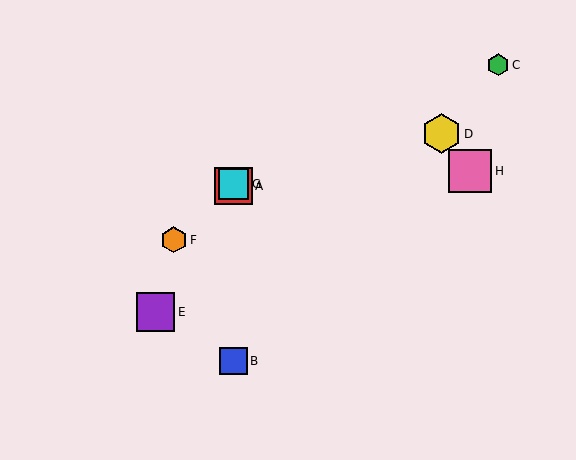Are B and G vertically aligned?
Yes, both are at x≈234.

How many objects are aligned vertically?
3 objects (A, B, G) are aligned vertically.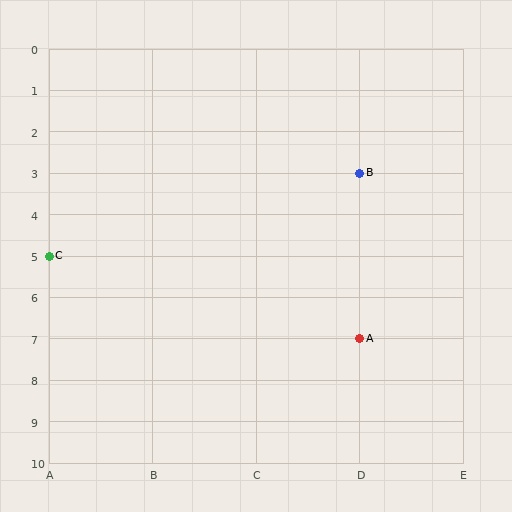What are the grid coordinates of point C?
Point C is at grid coordinates (A, 5).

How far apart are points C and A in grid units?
Points C and A are 3 columns and 2 rows apart (about 3.6 grid units diagonally).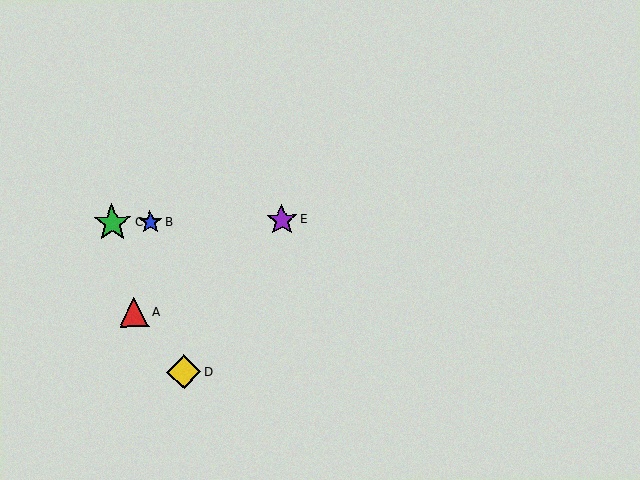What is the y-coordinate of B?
Object B is at y≈222.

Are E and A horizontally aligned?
No, E is at y≈220 and A is at y≈312.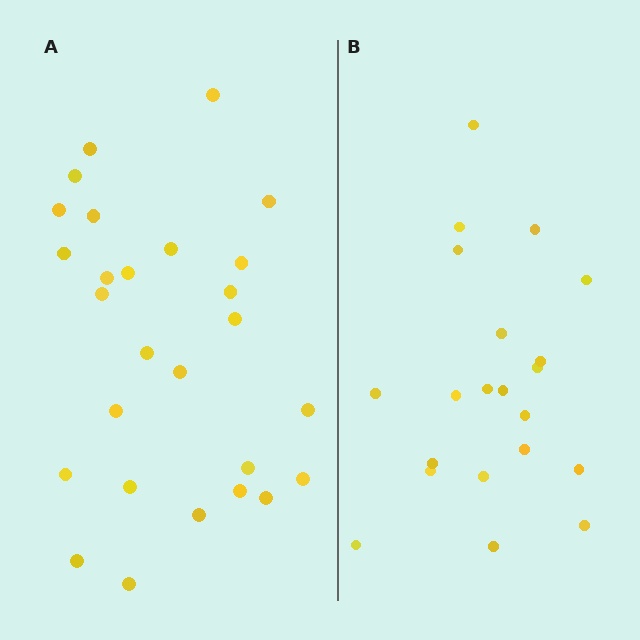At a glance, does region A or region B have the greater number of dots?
Region A (the left region) has more dots.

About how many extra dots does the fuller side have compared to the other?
Region A has about 6 more dots than region B.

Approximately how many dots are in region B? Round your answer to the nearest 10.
About 20 dots. (The exact count is 21, which rounds to 20.)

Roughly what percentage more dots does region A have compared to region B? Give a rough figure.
About 30% more.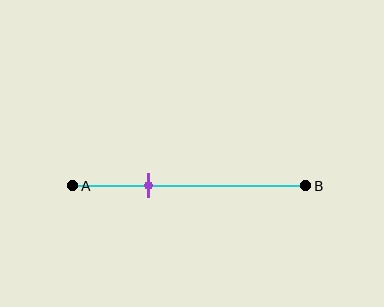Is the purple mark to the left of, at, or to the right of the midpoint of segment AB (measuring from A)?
The purple mark is to the left of the midpoint of segment AB.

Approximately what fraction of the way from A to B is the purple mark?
The purple mark is approximately 35% of the way from A to B.